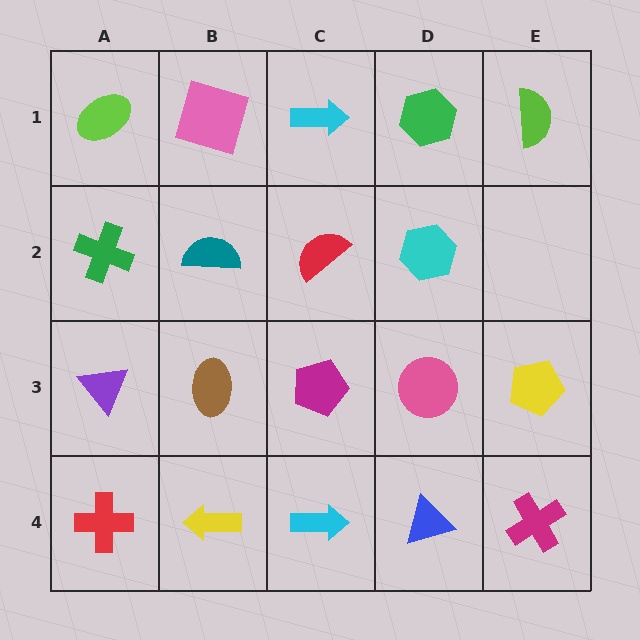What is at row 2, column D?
A cyan hexagon.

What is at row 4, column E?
A magenta cross.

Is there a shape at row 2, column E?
No, that cell is empty.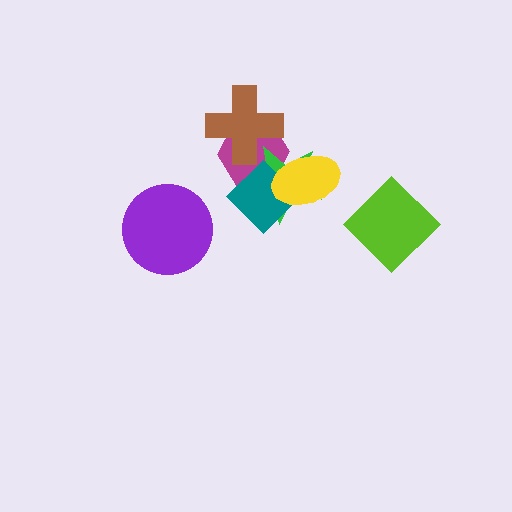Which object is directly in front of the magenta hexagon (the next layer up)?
The brown cross is directly in front of the magenta hexagon.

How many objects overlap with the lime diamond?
0 objects overlap with the lime diamond.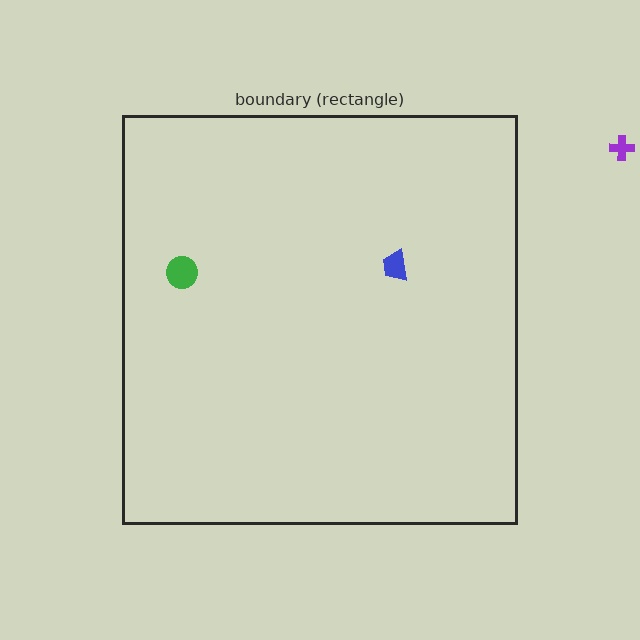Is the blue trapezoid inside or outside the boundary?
Inside.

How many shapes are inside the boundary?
2 inside, 1 outside.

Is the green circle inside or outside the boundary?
Inside.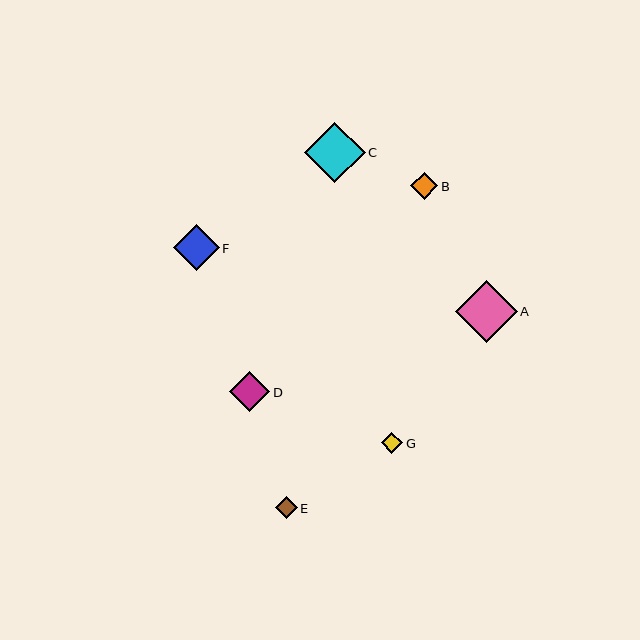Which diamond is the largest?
Diamond A is the largest with a size of approximately 62 pixels.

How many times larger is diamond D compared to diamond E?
Diamond D is approximately 1.8 times the size of diamond E.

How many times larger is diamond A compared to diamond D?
Diamond A is approximately 1.6 times the size of diamond D.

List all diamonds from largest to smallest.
From largest to smallest: A, C, F, D, B, E, G.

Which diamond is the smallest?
Diamond G is the smallest with a size of approximately 21 pixels.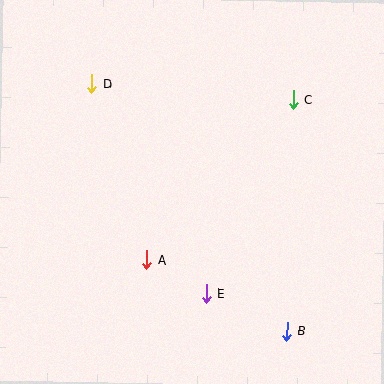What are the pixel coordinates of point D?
Point D is at (92, 84).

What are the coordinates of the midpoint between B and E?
The midpoint between B and E is at (247, 312).